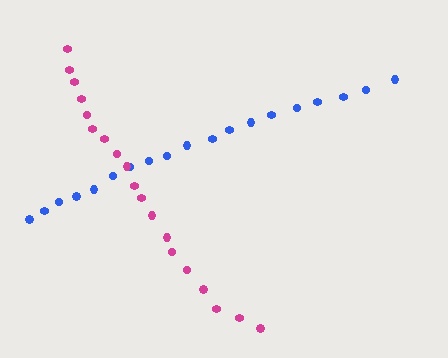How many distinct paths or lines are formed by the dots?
There are 2 distinct paths.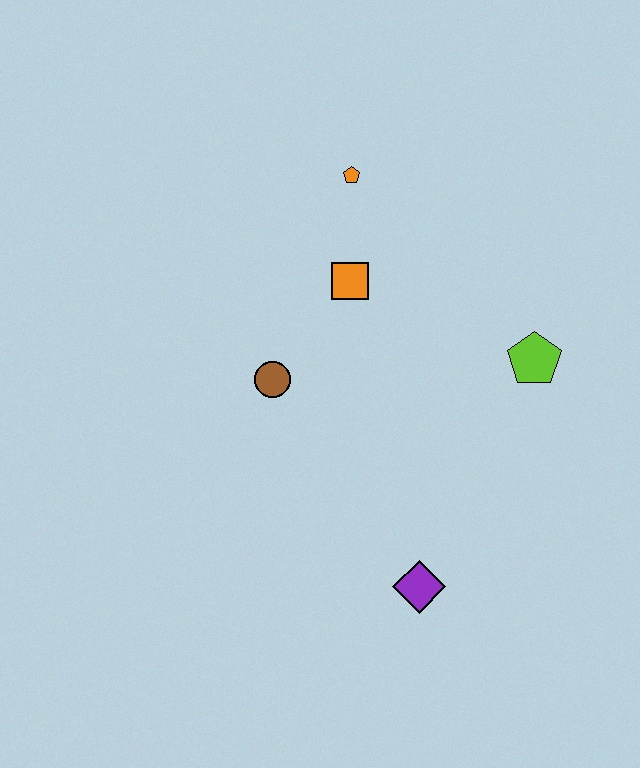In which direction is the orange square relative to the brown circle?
The orange square is above the brown circle.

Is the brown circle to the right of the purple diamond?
No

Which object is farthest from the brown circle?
The lime pentagon is farthest from the brown circle.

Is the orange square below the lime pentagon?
No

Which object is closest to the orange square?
The orange pentagon is closest to the orange square.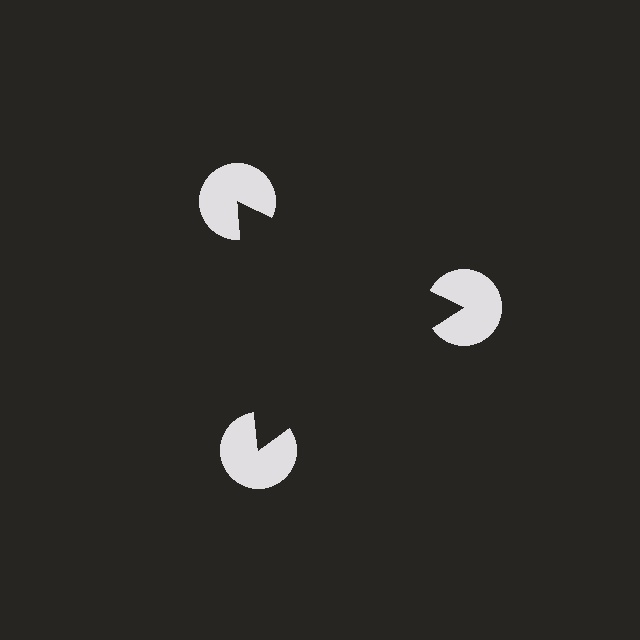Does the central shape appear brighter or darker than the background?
It typically appears slightly darker than the background, even though no actual brightness change is drawn.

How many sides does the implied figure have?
3 sides.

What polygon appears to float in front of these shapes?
An illusory triangle — its edges are inferred from the aligned wedge cuts in the pac-man discs, not physically drawn.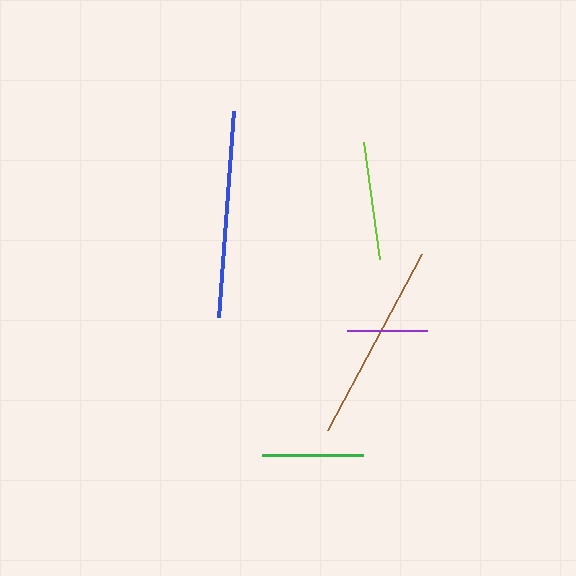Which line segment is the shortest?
The purple line is the shortest at approximately 79 pixels.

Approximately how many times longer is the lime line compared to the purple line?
The lime line is approximately 1.5 times the length of the purple line.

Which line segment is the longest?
The blue line is the longest at approximately 207 pixels.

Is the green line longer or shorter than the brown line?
The brown line is longer than the green line.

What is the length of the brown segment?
The brown segment is approximately 200 pixels long.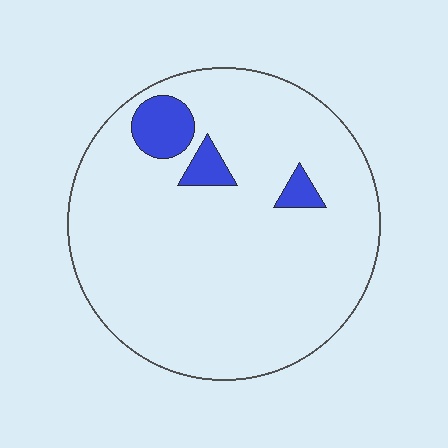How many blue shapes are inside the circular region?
3.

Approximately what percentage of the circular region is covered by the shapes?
Approximately 10%.